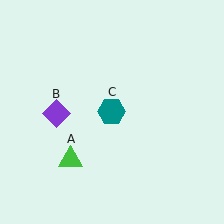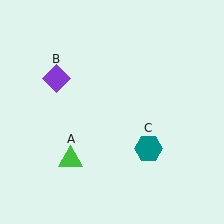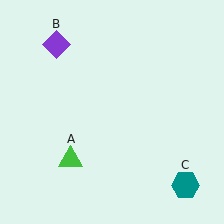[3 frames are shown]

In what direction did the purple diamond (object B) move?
The purple diamond (object B) moved up.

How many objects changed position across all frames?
2 objects changed position: purple diamond (object B), teal hexagon (object C).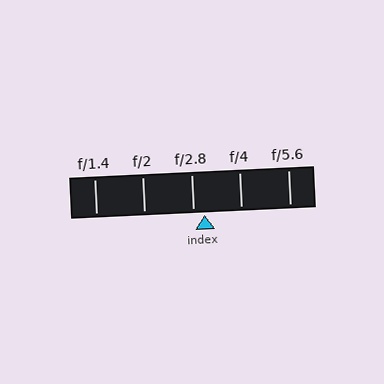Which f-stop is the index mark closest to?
The index mark is closest to f/2.8.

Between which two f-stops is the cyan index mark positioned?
The index mark is between f/2.8 and f/4.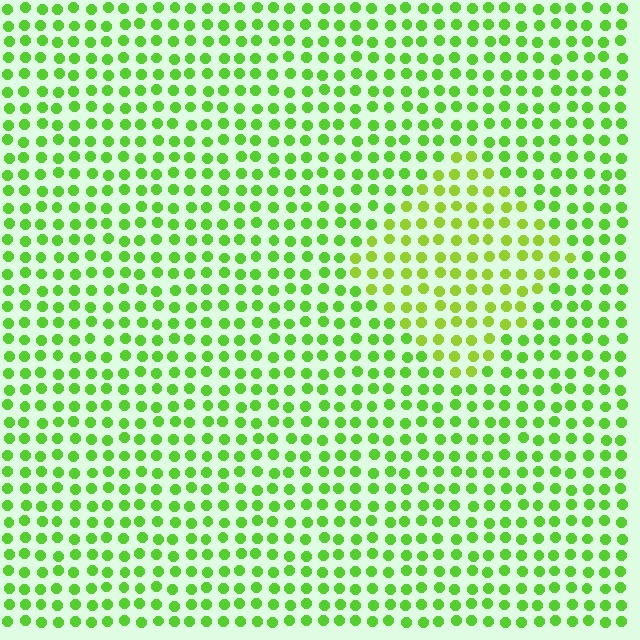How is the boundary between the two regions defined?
The boundary is defined purely by a slight shift in hue (about 23 degrees). Spacing, size, and orientation are identical on both sides.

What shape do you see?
I see a diamond.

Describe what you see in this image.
The image is filled with small lime elements in a uniform arrangement. A diamond-shaped region is visible where the elements are tinted to a slightly different hue, forming a subtle color boundary.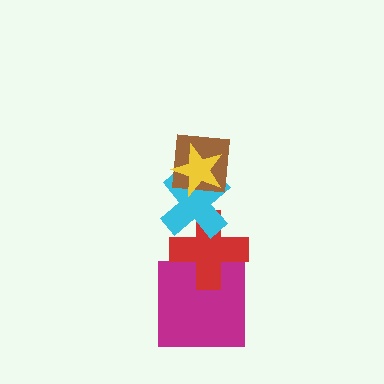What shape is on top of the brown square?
The yellow star is on top of the brown square.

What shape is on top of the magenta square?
The red cross is on top of the magenta square.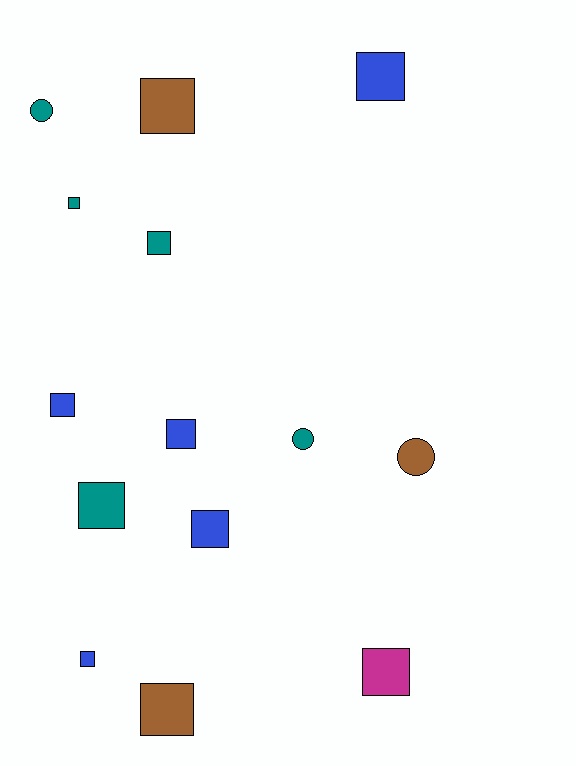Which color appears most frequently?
Teal, with 5 objects.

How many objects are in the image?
There are 14 objects.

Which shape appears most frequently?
Square, with 11 objects.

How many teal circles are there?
There are 2 teal circles.